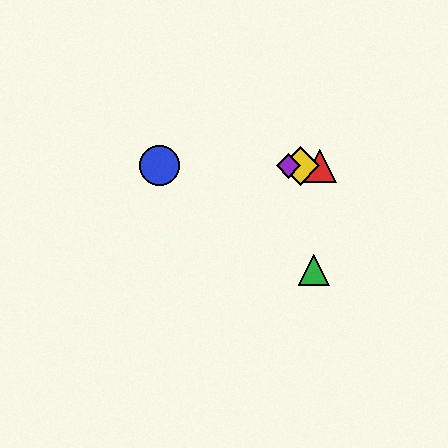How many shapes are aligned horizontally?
4 shapes (the red triangle, the blue circle, the yellow diamond, the purple diamond) are aligned horizontally.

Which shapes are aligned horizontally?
The red triangle, the blue circle, the yellow diamond, the purple diamond are aligned horizontally.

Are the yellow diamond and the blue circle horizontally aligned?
Yes, both are at y≈166.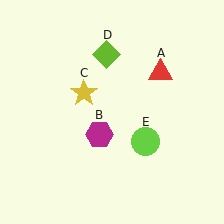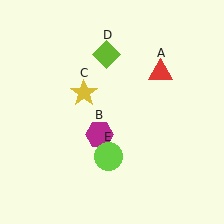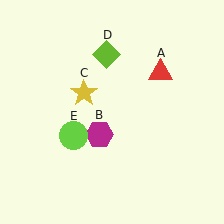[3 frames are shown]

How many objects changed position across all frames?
1 object changed position: lime circle (object E).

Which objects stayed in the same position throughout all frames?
Red triangle (object A) and magenta hexagon (object B) and yellow star (object C) and lime diamond (object D) remained stationary.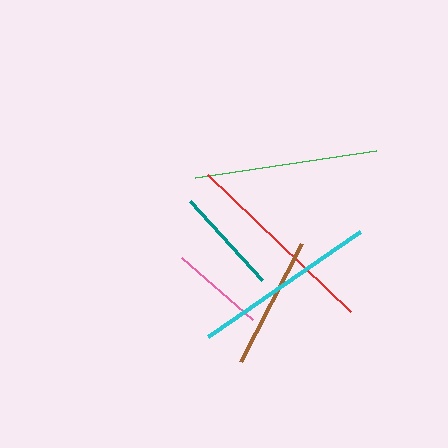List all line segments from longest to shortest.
From longest to shortest: red, cyan, green, brown, teal, pink.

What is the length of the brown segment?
The brown segment is approximately 133 pixels long.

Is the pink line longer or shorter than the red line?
The red line is longer than the pink line.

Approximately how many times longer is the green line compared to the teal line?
The green line is approximately 1.7 times the length of the teal line.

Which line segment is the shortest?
The pink line is the shortest at approximately 94 pixels.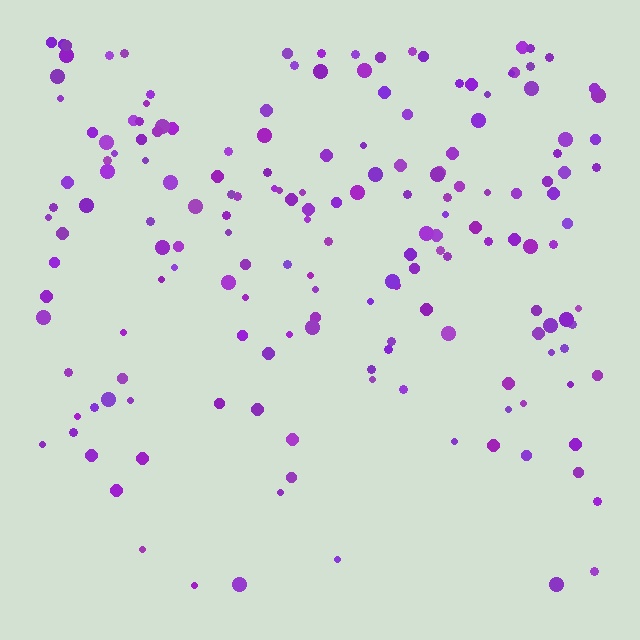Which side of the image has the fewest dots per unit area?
The bottom.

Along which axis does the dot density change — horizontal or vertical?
Vertical.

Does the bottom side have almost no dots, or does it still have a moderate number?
Still a moderate number, just noticeably fewer than the top.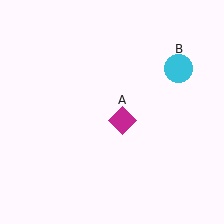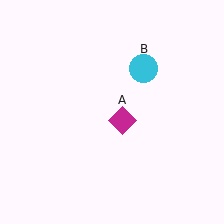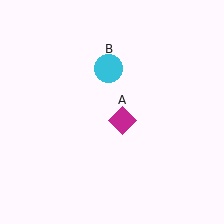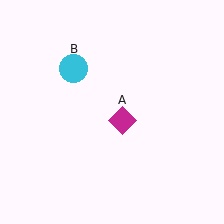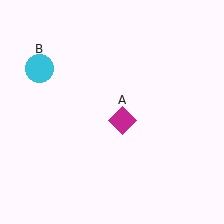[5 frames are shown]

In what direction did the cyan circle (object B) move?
The cyan circle (object B) moved left.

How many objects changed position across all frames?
1 object changed position: cyan circle (object B).